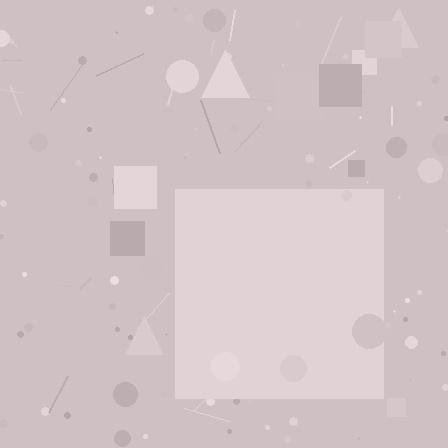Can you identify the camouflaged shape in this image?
The camouflaged shape is a square.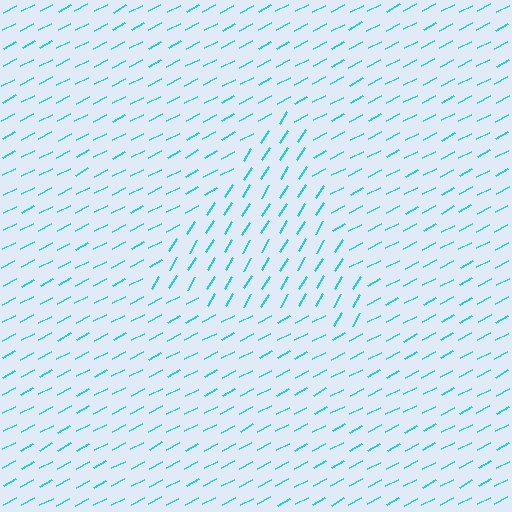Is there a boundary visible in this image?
Yes, there is a texture boundary formed by a change in line orientation.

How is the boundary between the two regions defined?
The boundary is defined purely by a change in line orientation (approximately 31 degrees difference). All lines are the same color and thickness.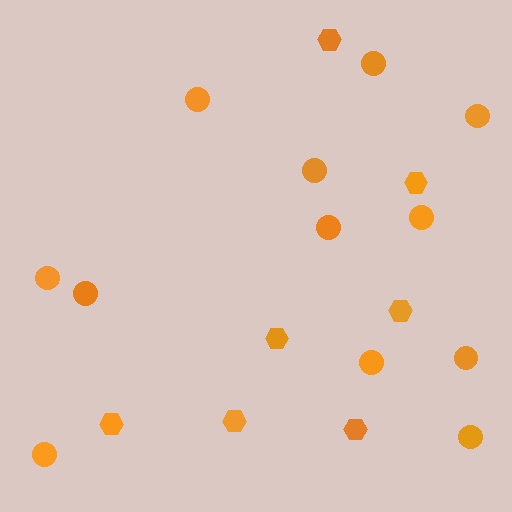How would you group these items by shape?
There are 2 groups: one group of circles (12) and one group of hexagons (7).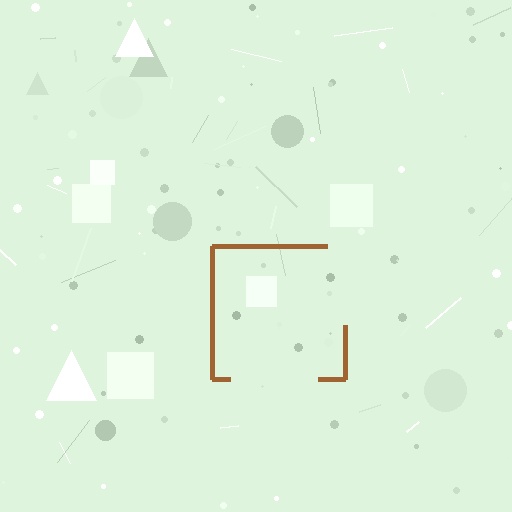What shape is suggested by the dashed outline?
The dashed outline suggests a square.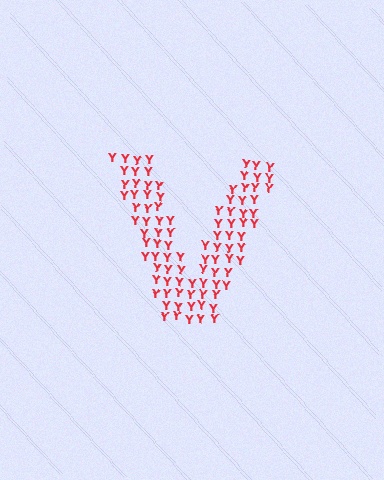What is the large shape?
The large shape is the letter V.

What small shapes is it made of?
It is made of small letter Y's.